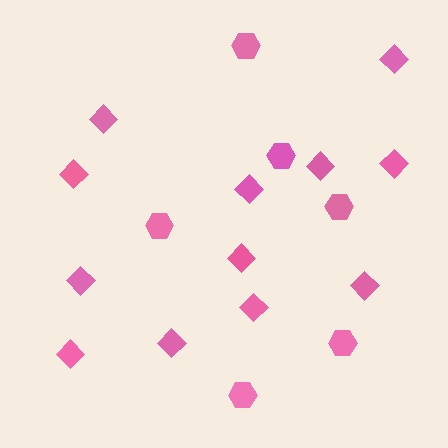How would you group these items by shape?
There are 2 groups: one group of hexagons (6) and one group of diamonds (12).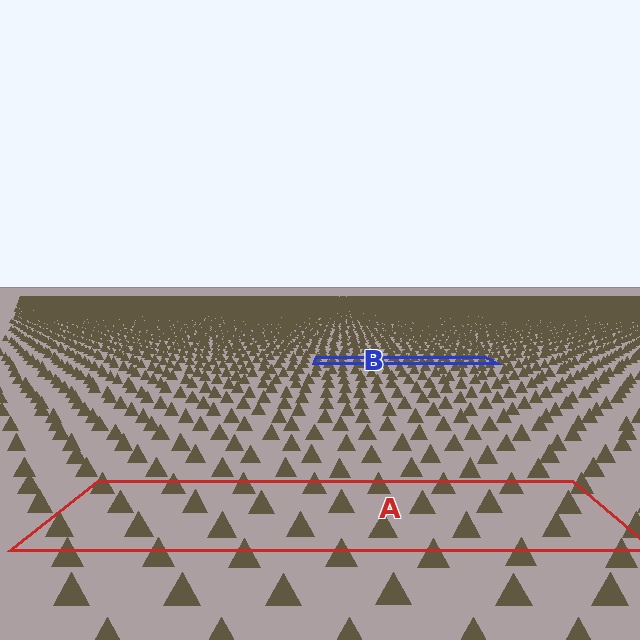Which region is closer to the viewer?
Region A is closer. The texture elements there are larger and more spread out.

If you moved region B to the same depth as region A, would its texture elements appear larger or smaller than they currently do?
They would appear larger. At a closer depth, the same texture elements are projected at a bigger on-screen size.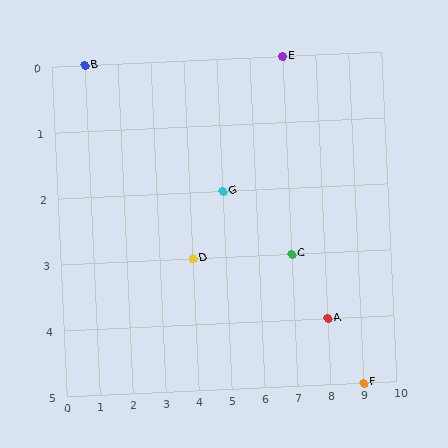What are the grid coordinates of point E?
Point E is at grid coordinates (7, 0).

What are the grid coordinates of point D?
Point D is at grid coordinates (4, 3).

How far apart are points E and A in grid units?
Points E and A are 1 column and 4 rows apart (about 4.1 grid units diagonally).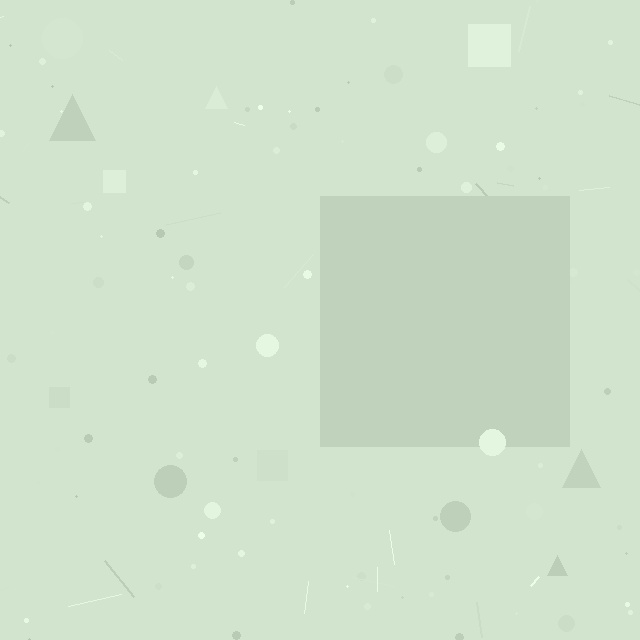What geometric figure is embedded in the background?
A square is embedded in the background.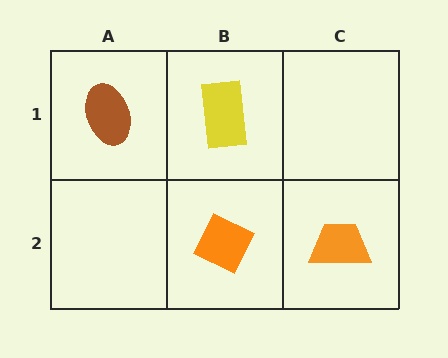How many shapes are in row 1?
2 shapes.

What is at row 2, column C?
An orange trapezoid.